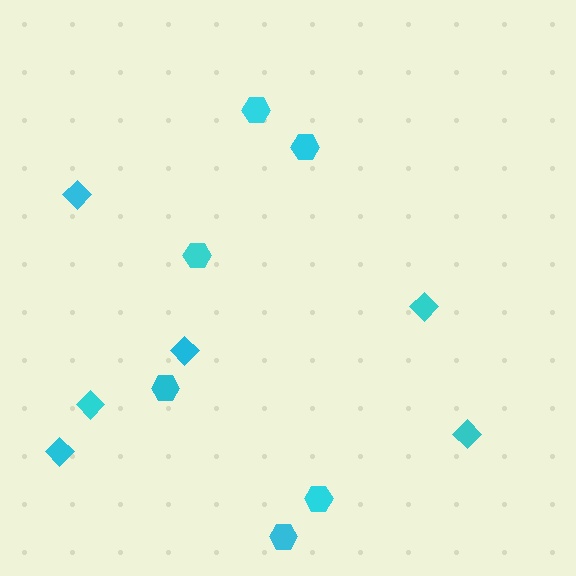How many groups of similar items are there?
There are 2 groups: one group of diamonds (6) and one group of hexagons (6).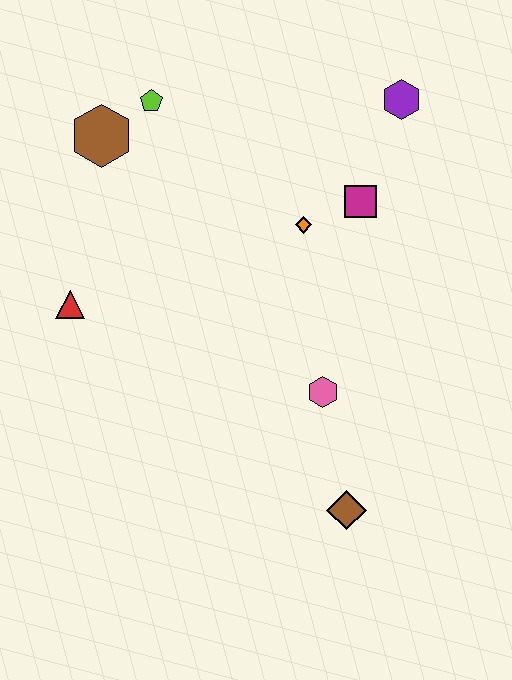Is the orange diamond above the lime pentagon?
No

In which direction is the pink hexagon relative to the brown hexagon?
The pink hexagon is below the brown hexagon.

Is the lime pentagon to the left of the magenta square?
Yes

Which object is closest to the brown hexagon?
The lime pentagon is closest to the brown hexagon.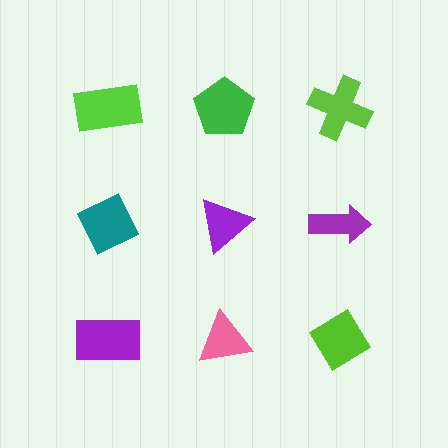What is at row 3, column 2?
A pink triangle.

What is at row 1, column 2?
A green pentagon.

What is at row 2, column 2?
A purple triangle.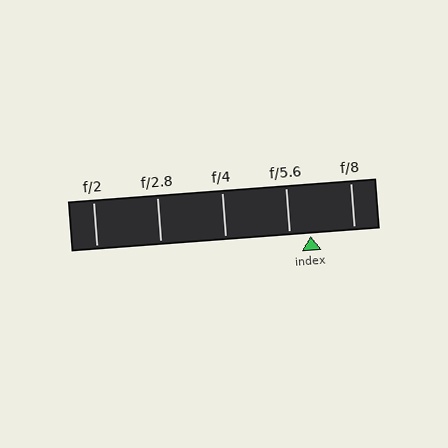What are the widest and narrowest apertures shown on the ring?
The widest aperture shown is f/2 and the narrowest is f/8.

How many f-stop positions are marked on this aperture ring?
There are 5 f-stop positions marked.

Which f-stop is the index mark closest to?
The index mark is closest to f/5.6.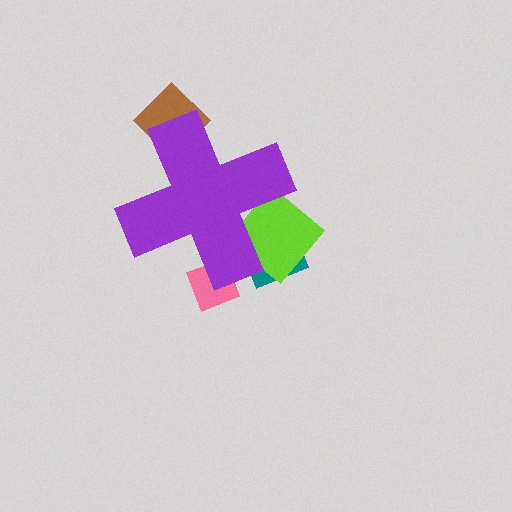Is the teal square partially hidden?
Yes, the teal square is partially hidden behind the purple cross.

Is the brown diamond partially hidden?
Yes, the brown diamond is partially hidden behind the purple cross.